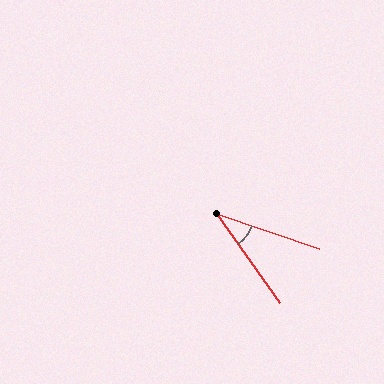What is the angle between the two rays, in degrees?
Approximately 35 degrees.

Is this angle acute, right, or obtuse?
It is acute.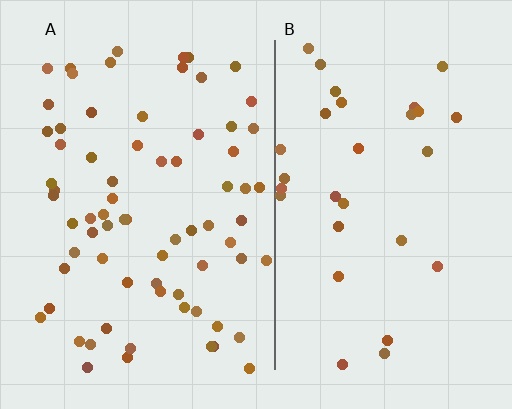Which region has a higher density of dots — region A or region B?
A (the left).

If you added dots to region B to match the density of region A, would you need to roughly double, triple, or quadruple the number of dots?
Approximately double.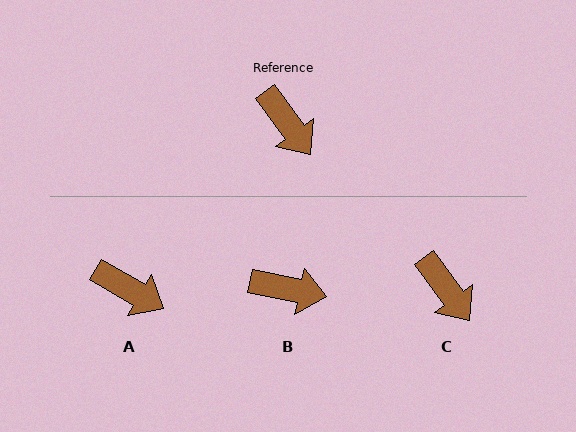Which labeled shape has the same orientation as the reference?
C.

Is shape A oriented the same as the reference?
No, it is off by about 24 degrees.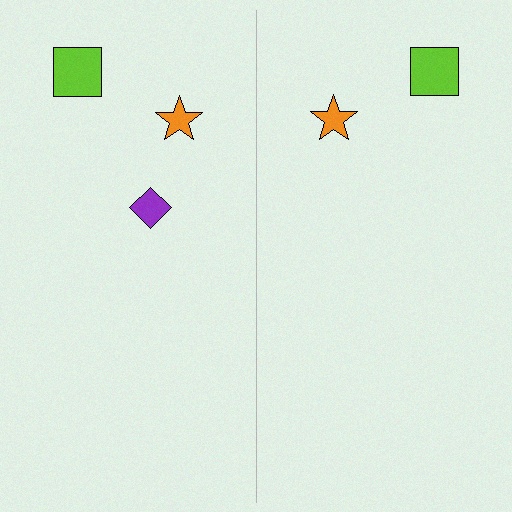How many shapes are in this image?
There are 5 shapes in this image.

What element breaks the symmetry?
A purple diamond is missing from the right side.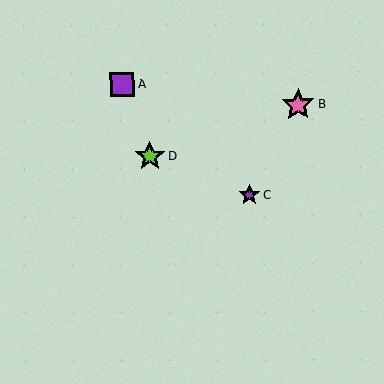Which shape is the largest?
The pink star (labeled B) is the largest.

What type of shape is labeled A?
Shape A is a purple square.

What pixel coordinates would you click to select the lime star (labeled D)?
Click at (150, 156) to select the lime star D.